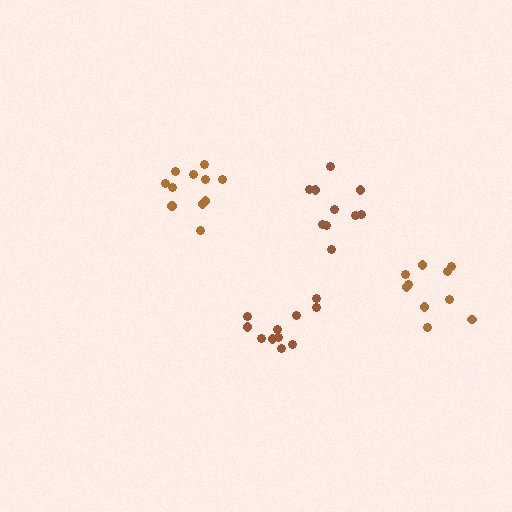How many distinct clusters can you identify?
There are 4 distinct clusters.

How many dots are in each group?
Group 1: 11 dots, Group 2: 11 dots, Group 3: 10 dots, Group 4: 10 dots (42 total).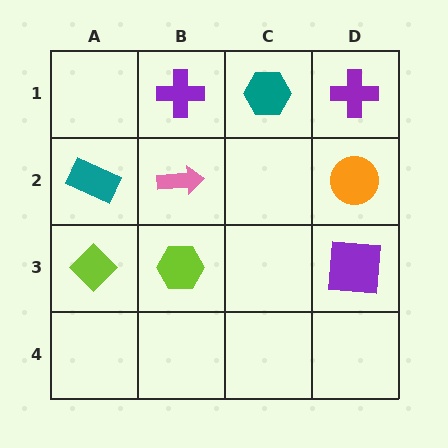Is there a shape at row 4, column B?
No, that cell is empty.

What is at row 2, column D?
An orange circle.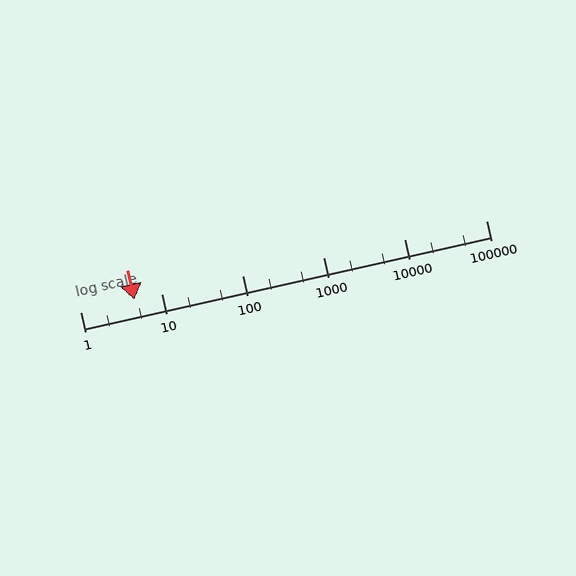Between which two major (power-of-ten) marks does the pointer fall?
The pointer is between 1 and 10.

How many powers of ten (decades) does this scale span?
The scale spans 5 decades, from 1 to 100000.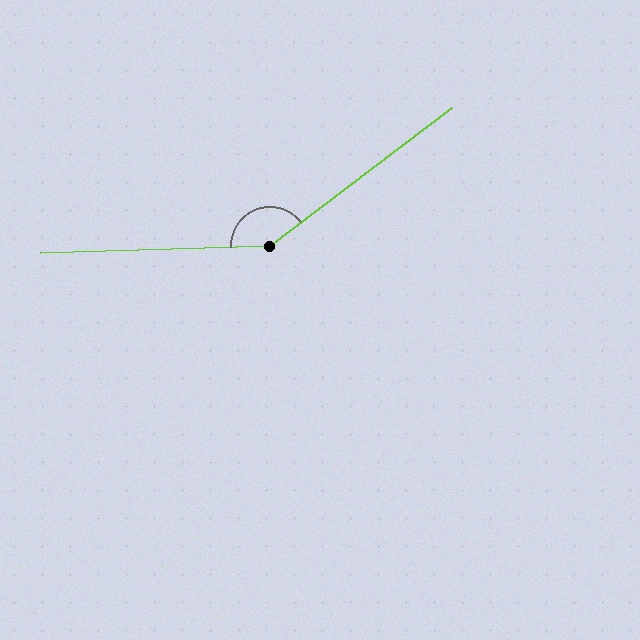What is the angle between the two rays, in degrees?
Approximately 144 degrees.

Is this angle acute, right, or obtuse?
It is obtuse.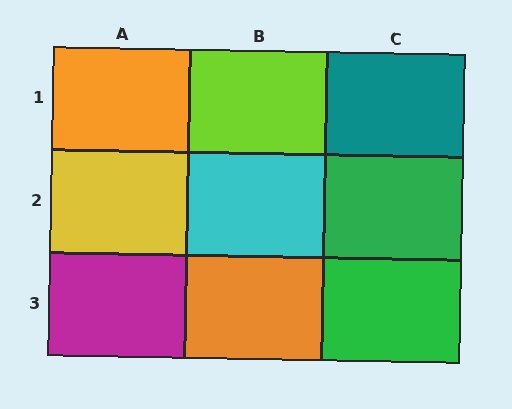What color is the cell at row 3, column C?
Green.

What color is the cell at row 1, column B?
Lime.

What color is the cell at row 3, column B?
Orange.